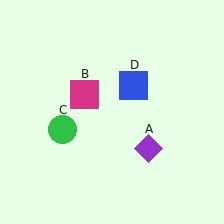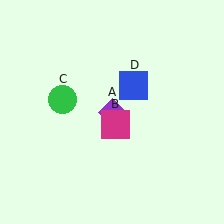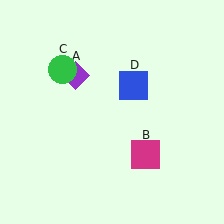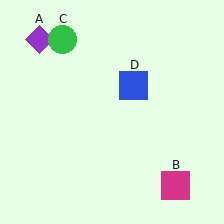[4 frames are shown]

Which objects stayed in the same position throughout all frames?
Blue square (object D) remained stationary.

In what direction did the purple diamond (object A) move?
The purple diamond (object A) moved up and to the left.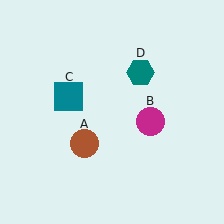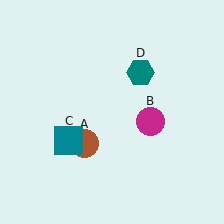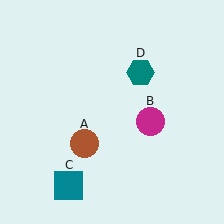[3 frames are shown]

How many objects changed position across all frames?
1 object changed position: teal square (object C).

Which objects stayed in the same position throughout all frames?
Brown circle (object A) and magenta circle (object B) and teal hexagon (object D) remained stationary.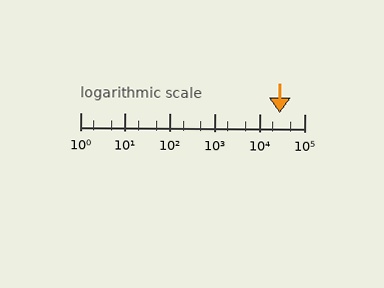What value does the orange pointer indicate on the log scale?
The pointer indicates approximately 28000.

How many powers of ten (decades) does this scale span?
The scale spans 5 decades, from 1 to 100000.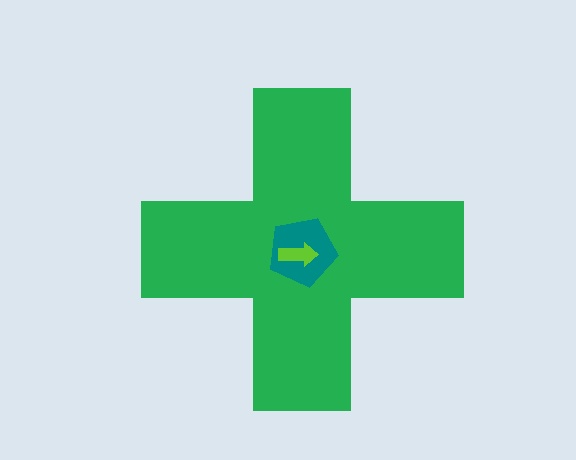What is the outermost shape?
The green cross.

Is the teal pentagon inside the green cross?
Yes.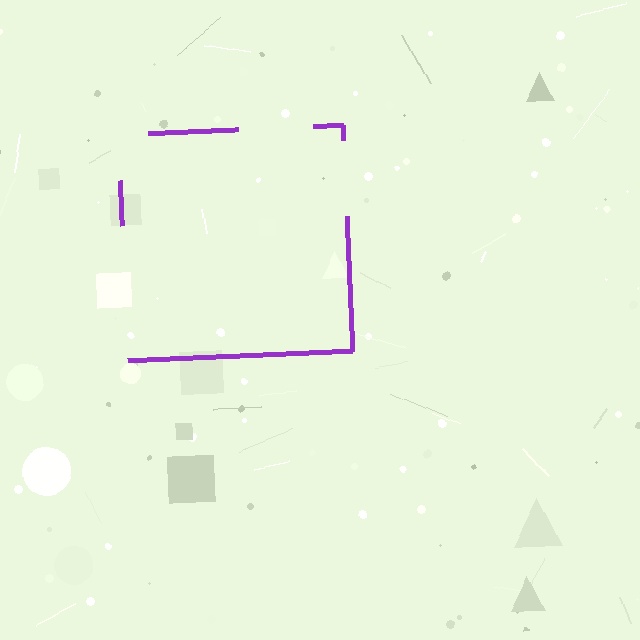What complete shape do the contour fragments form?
The contour fragments form a square.